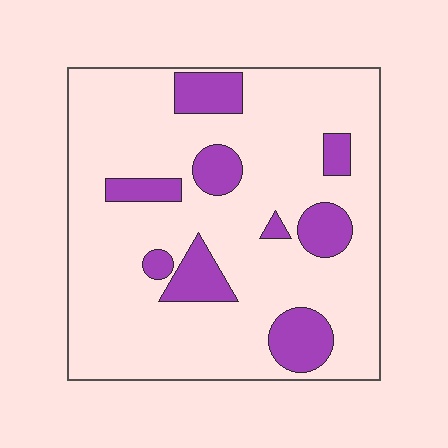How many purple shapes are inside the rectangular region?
9.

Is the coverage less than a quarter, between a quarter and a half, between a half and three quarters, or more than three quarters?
Less than a quarter.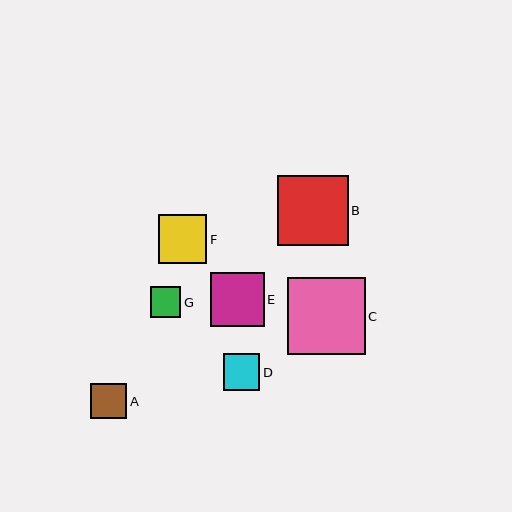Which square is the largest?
Square C is the largest with a size of approximately 78 pixels.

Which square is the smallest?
Square G is the smallest with a size of approximately 30 pixels.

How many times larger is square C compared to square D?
Square C is approximately 2.1 times the size of square D.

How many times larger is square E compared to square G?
Square E is approximately 1.8 times the size of square G.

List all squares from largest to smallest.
From largest to smallest: C, B, E, F, D, A, G.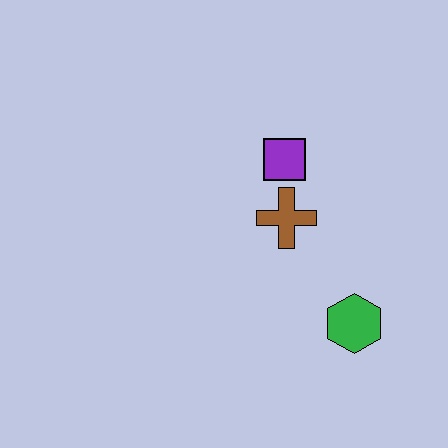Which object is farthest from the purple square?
The green hexagon is farthest from the purple square.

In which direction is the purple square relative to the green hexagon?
The purple square is above the green hexagon.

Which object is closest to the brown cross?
The purple square is closest to the brown cross.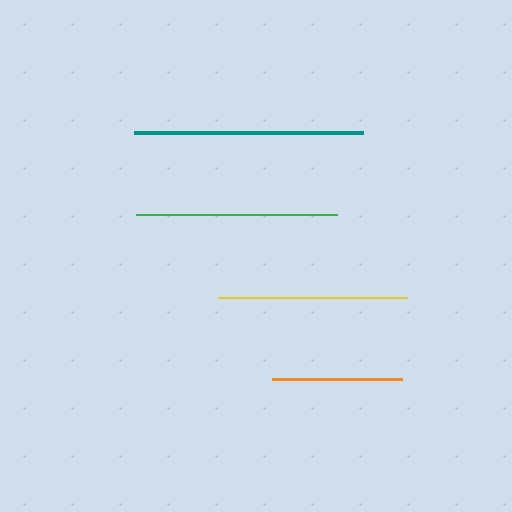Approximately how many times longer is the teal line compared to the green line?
The teal line is approximately 1.1 times the length of the green line.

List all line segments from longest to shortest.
From longest to shortest: teal, green, yellow, orange.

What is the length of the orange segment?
The orange segment is approximately 130 pixels long.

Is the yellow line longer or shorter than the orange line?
The yellow line is longer than the orange line.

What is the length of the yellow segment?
The yellow segment is approximately 189 pixels long.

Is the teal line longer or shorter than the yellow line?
The teal line is longer than the yellow line.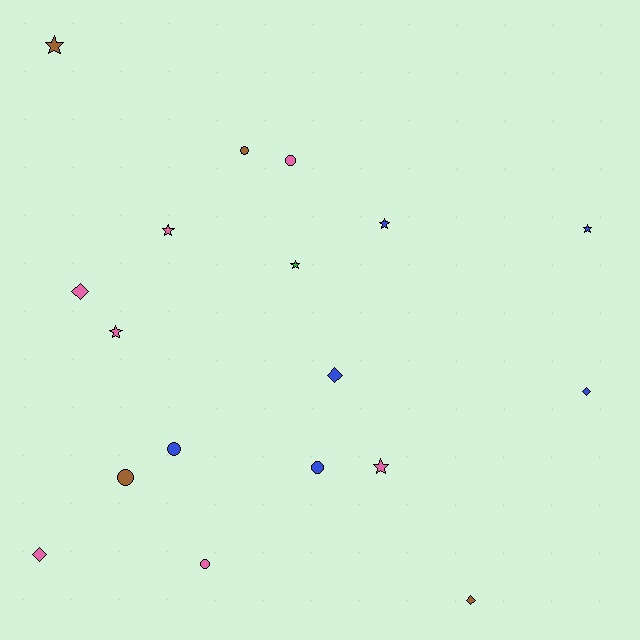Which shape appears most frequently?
Star, with 7 objects.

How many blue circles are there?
There are 2 blue circles.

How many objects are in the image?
There are 18 objects.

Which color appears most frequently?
Pink, with 7 objects.